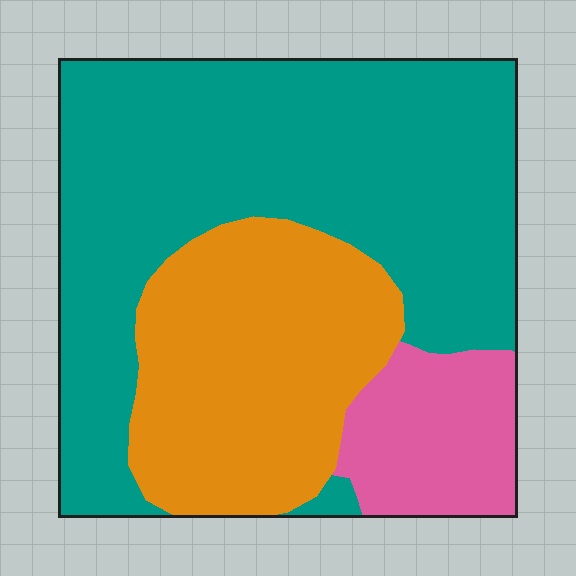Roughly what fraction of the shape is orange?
Orange covers around 30% of the shape.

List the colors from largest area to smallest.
From largest to smallest: teal, orange, pink.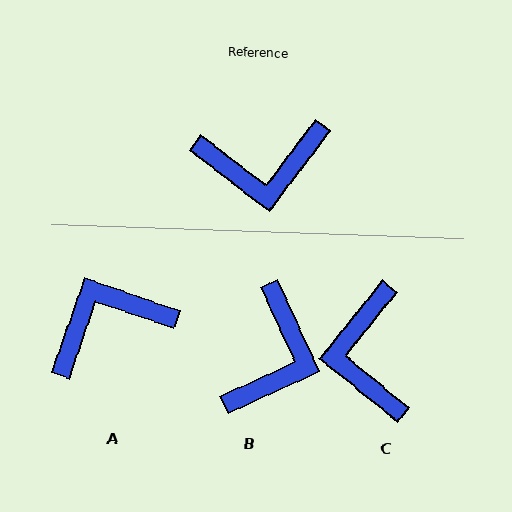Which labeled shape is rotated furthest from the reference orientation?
A, about 162 degrees away.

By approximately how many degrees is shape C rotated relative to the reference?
Approximately 92 degrees clockwise.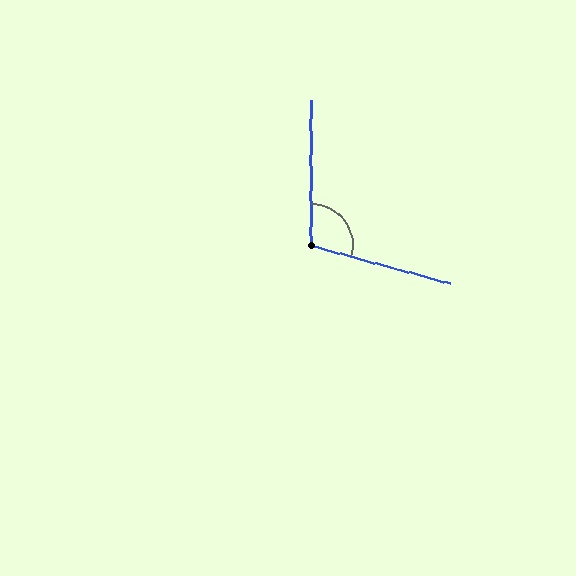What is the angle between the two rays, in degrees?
Approximately 106 degrees.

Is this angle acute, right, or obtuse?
It is obtuse.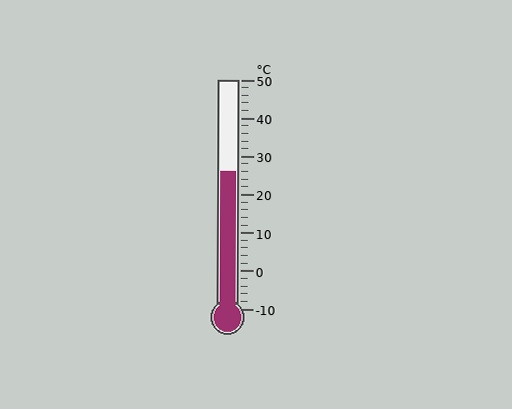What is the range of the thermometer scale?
The thermometer scale ranges from -10°C to 50°C.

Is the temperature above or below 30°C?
The temperature is below 30°C.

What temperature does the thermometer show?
The thermometer shows approximately 26°C.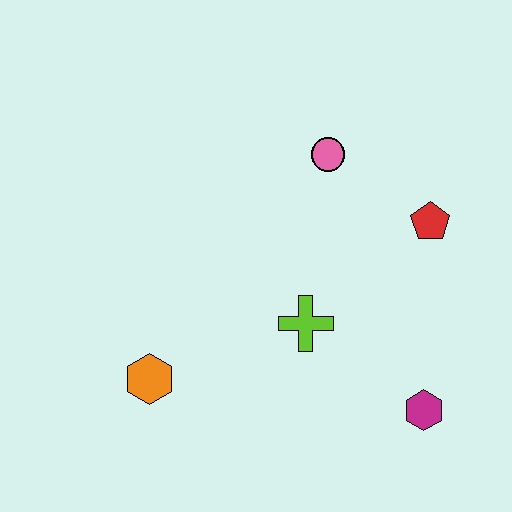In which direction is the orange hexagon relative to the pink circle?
The orange hexagon is below the pink circle.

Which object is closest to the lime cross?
The magenta hexagon is closest to the lime cross.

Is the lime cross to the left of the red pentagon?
Yes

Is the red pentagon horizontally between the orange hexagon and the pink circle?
No